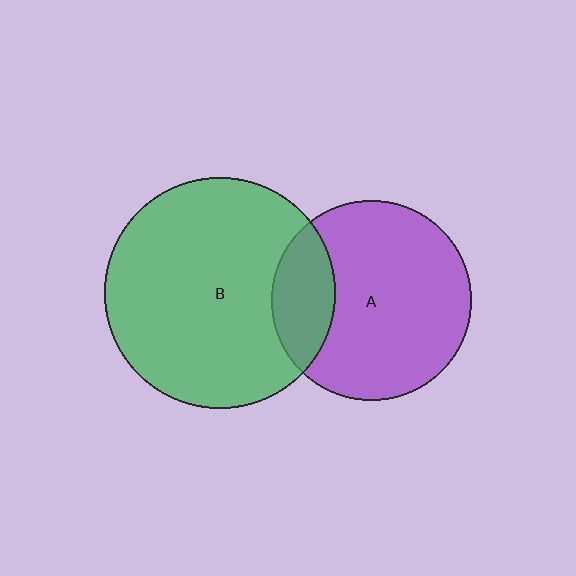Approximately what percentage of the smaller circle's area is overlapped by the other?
Approximately 20%.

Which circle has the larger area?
Circle B (green).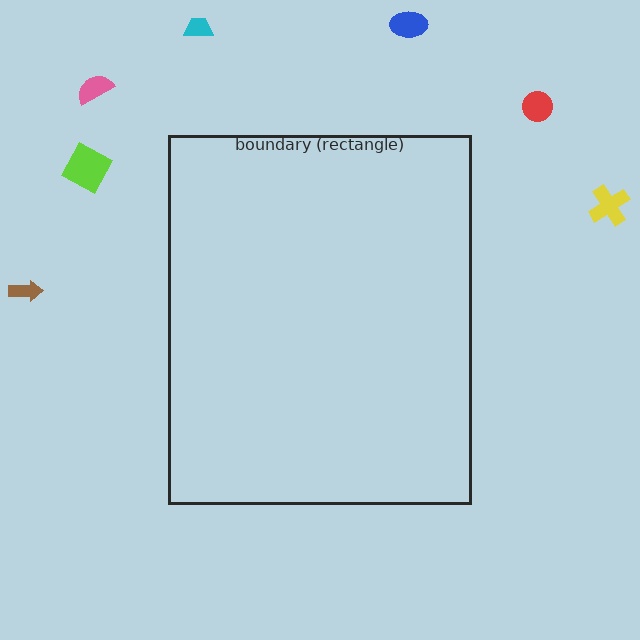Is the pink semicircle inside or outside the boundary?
Outside.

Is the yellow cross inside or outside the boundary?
Outside.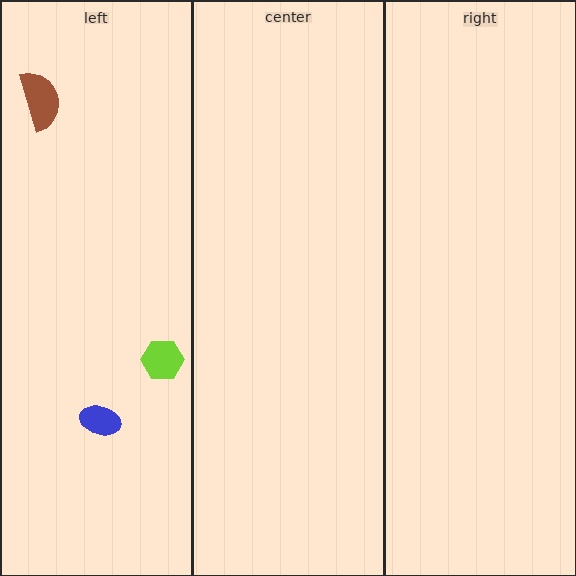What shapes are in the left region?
The blue ellipse, the lime hexagon, the brown semicircle.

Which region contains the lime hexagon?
The left region.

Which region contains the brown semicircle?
The left region.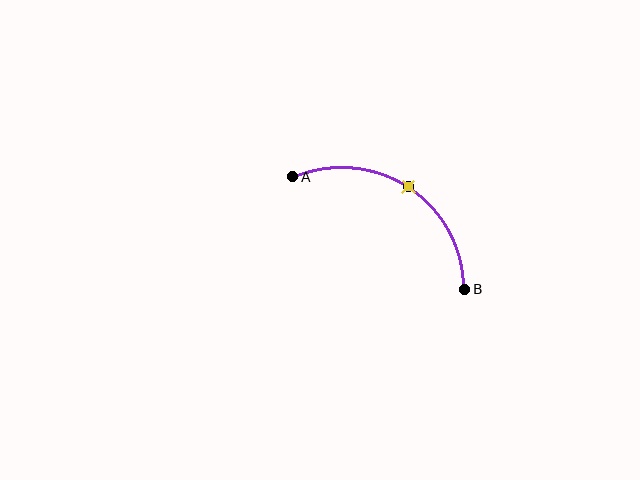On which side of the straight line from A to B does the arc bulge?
The arc bulges above the straight line connecting A and B.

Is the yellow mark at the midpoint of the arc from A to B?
Yes. The yellow mark lies on the arc at equal arc-length from both A and B — it is the arc midpoint.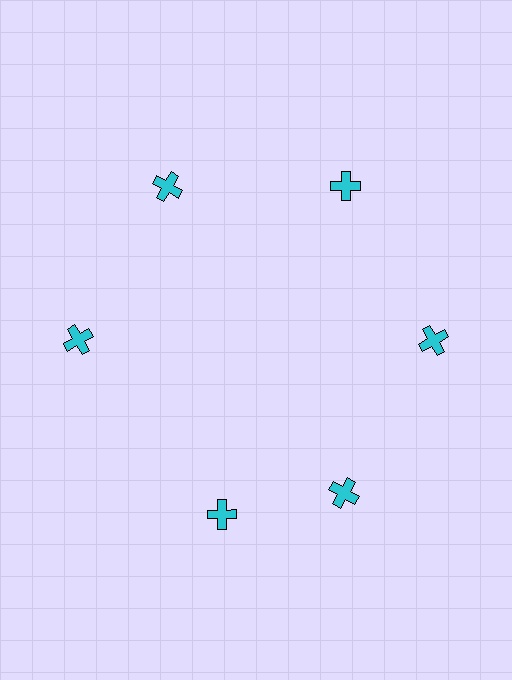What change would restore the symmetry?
The symmetry would be restored by rotating it back into even spacing with its neighbors so that all 6 crosses sit at equal angles and equal distance from the center.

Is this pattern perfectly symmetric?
No. The 6 cyan crosses are arranged in a ring, but one element near the 7 o'clock position is rotated out of alignment along the ring, breaking the 6-fold rotational symmetry.